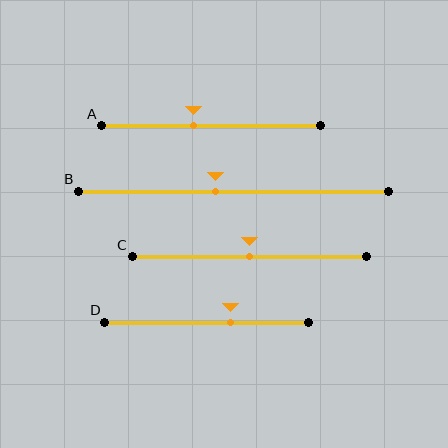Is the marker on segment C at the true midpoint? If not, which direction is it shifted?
Yes, the marker on segment C is at the true midpoint.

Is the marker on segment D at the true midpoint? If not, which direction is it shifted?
No, the marker on segment D is shifted to the right by about 12% of the segment length.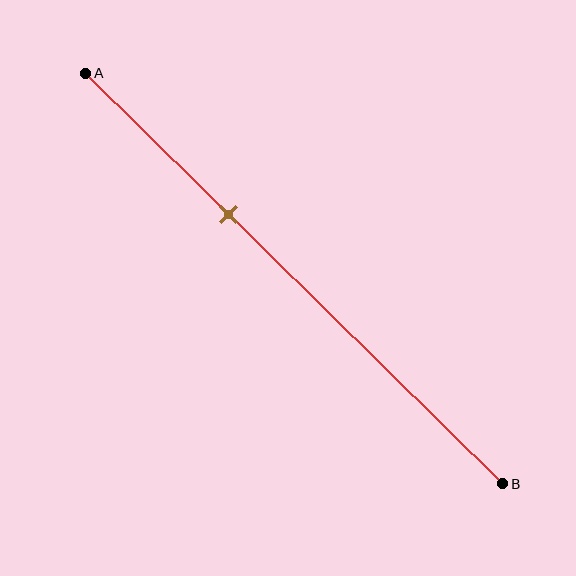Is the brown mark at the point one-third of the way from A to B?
Yes, the mark is approximately at the one-third point.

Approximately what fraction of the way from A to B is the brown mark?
The brown mark is approximately 35% of the way from A to B.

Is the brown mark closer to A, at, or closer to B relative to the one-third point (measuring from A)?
The brown mark is approximately at the one-third point of segment AB.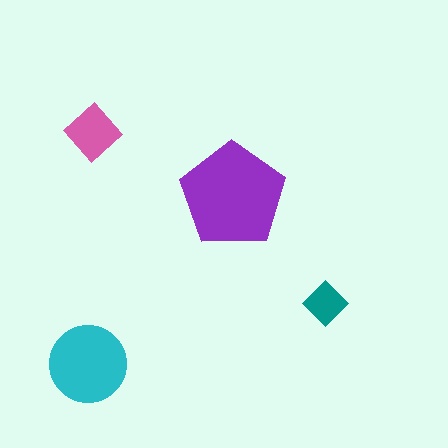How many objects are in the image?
There are 4 objects in the image.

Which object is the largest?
The purple pentagon.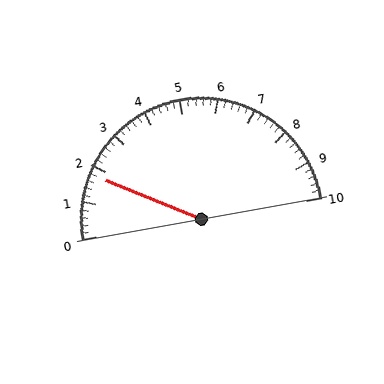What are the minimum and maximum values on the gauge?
The gauge ranges from 0 to 10.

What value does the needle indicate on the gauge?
The needle indicates approximately 1.8.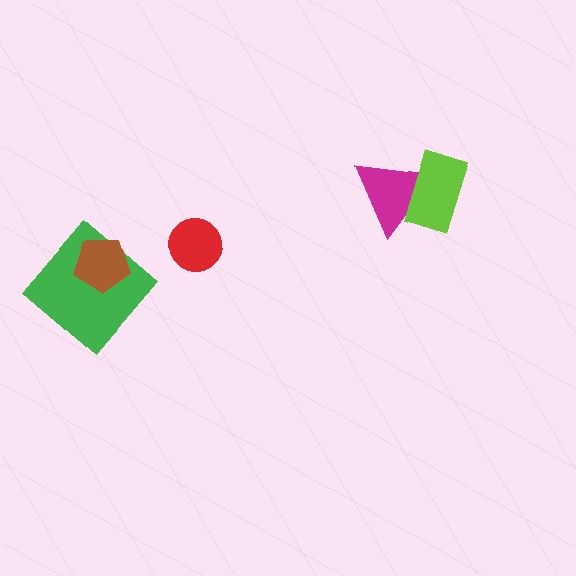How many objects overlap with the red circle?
0 objects overlap with the red circle.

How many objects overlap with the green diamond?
1 object overlaps with the green diamond.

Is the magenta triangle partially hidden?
Yes, it is partially covered by another shape.